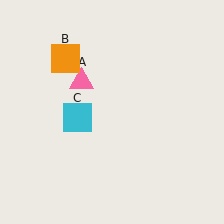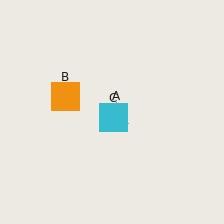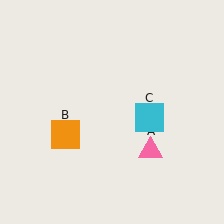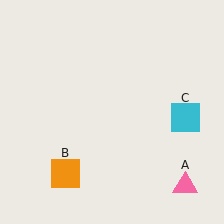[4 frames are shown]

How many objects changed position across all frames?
3 objects changed position: pink triangle (object A), orange square (object B), cyan square (object C).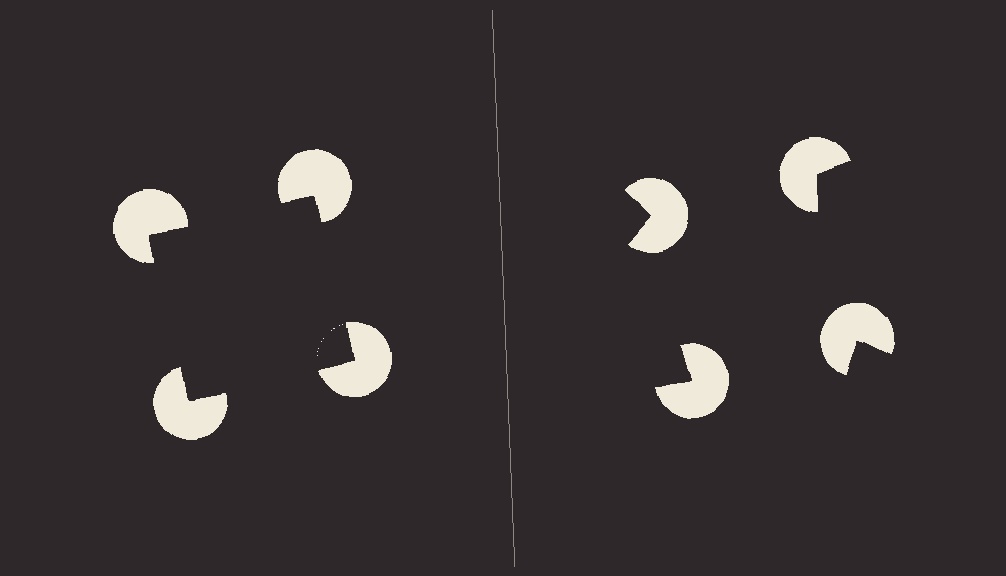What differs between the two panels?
The pac-man discs are positioned identically on both sides; only the wedge orientations differ. On the left they align to a square; on the right they are misaligned.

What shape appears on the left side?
An illusory square.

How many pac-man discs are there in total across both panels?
8 — 4 on each side.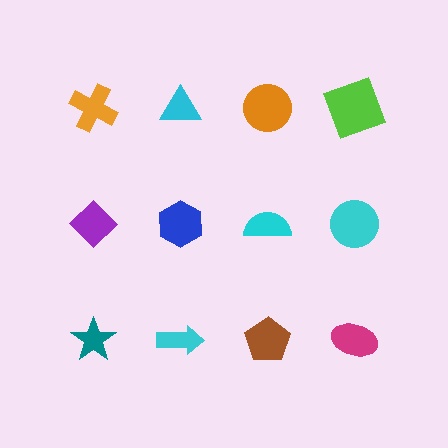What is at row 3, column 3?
A brown pentagon.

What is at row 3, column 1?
A teal star.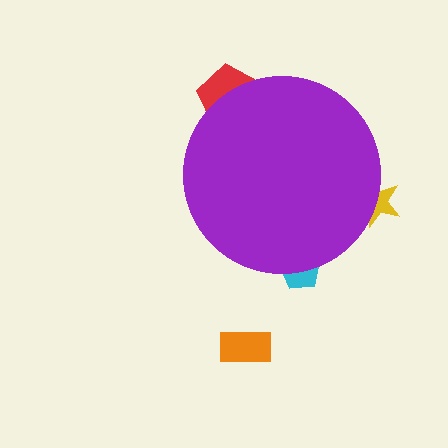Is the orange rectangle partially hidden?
No, the orange rectangle is fully visible.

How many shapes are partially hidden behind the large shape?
3 shapes are partially hidden.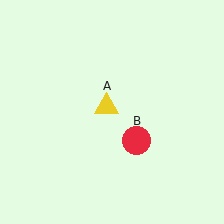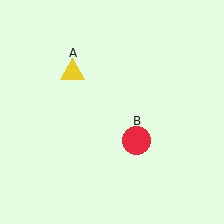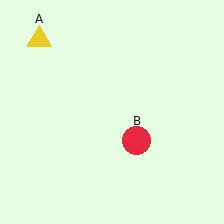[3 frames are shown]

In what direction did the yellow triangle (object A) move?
The yellow triangle (object A) moved up and to the left.